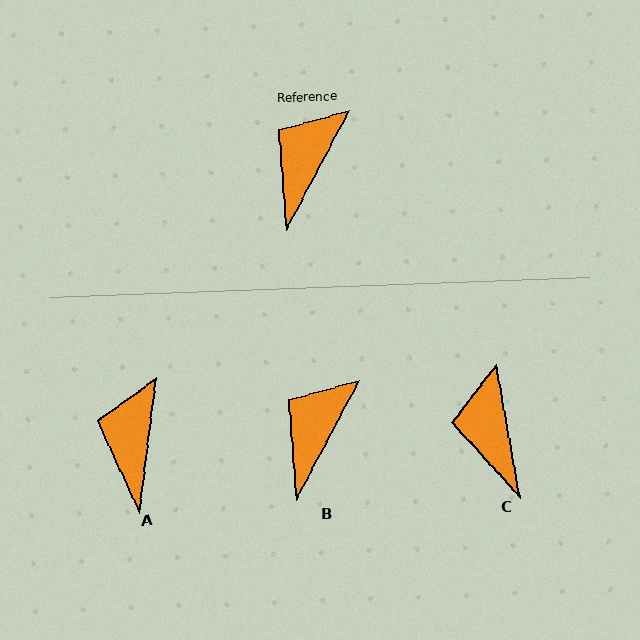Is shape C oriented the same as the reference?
No, it is off by about 38 degrees.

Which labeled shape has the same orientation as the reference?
B.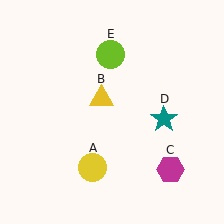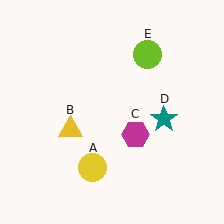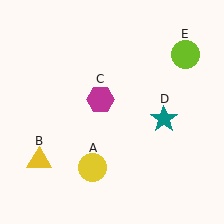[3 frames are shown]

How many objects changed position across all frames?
3 objects changed position: yellow triangle (object B), magenta hexagon (object C), lime circle (object E).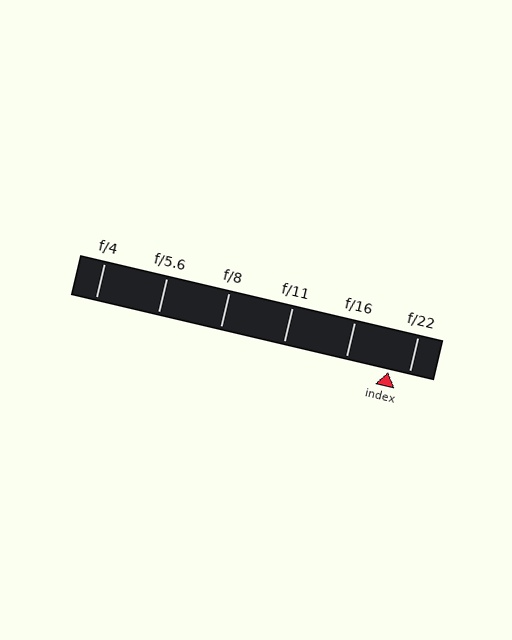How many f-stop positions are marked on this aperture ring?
There are 6 f-stop positions marked.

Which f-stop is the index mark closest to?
The index mark is closest to f/22.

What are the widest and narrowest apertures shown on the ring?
The widest aperture shown is f/4 and the narrowest is f/22.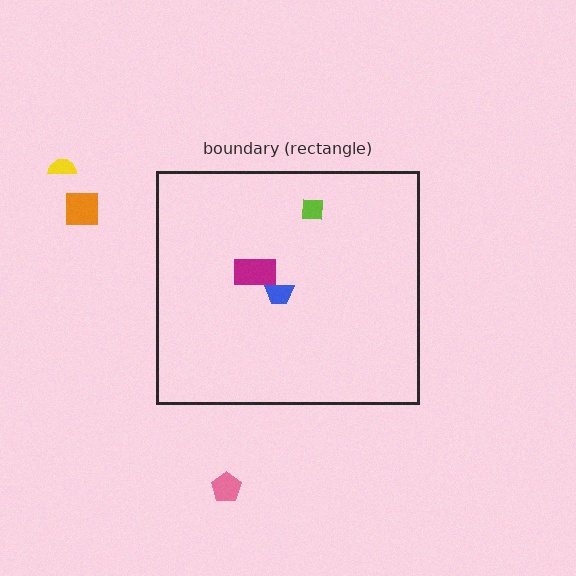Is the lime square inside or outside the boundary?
Inside.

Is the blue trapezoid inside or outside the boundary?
Inside.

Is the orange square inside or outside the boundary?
Outside.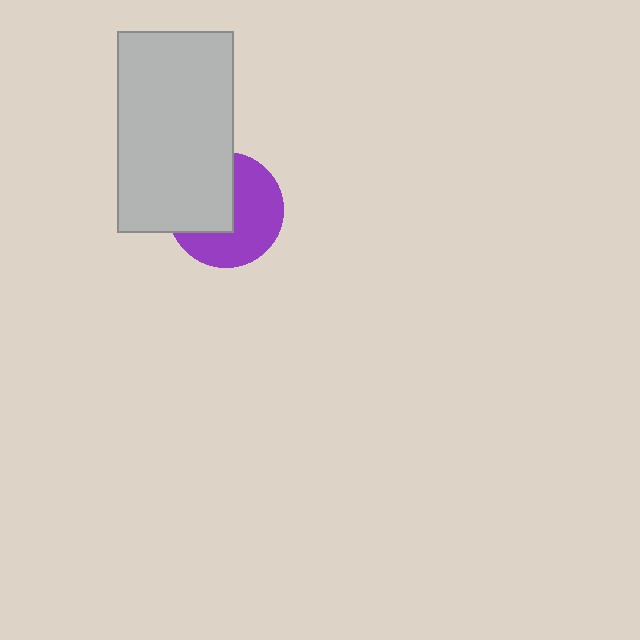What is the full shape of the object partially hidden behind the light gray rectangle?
The partially hidden object is a purple circle.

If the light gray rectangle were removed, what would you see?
You would see the complete purple circle.